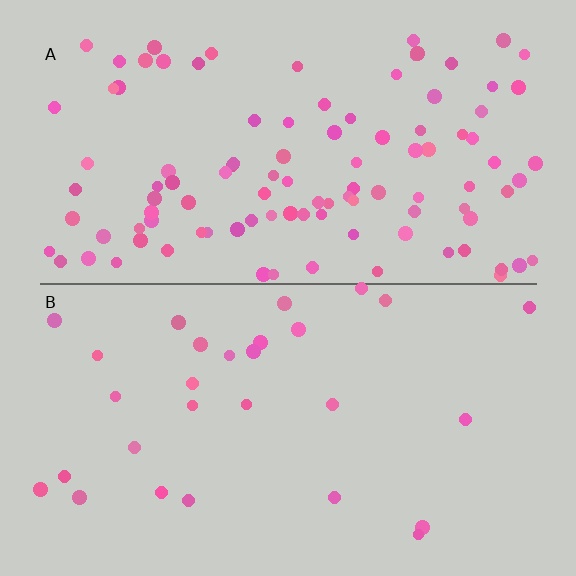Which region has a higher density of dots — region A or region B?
A (the top).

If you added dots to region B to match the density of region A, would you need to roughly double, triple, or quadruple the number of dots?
Approximately quadruple.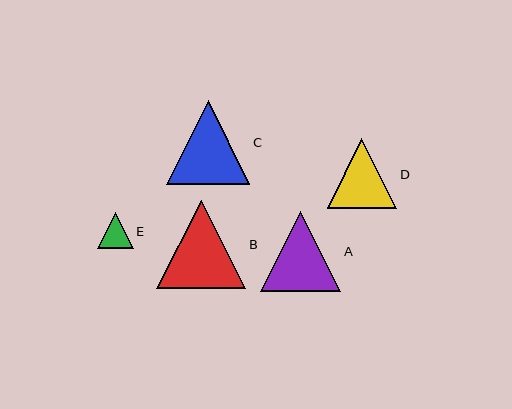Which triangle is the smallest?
Triangle E is the smallest with a size of approximately 36 pixels.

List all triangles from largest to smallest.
From largest to smallest: B, C, A, D, E.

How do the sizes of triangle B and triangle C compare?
Triangle B and triangle C are approximately the same size.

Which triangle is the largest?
Triangle B is the largest with a size of approximately 89 pixels.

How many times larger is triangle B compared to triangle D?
Triangle B is approximately 1.3 times the size of triangle D.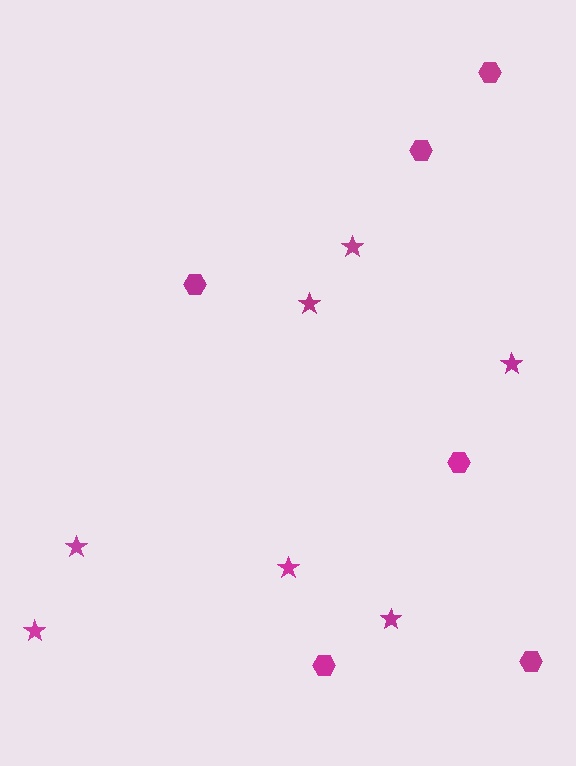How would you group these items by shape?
There are 2 groups: one group of hexagons (6) and one group of stars (7).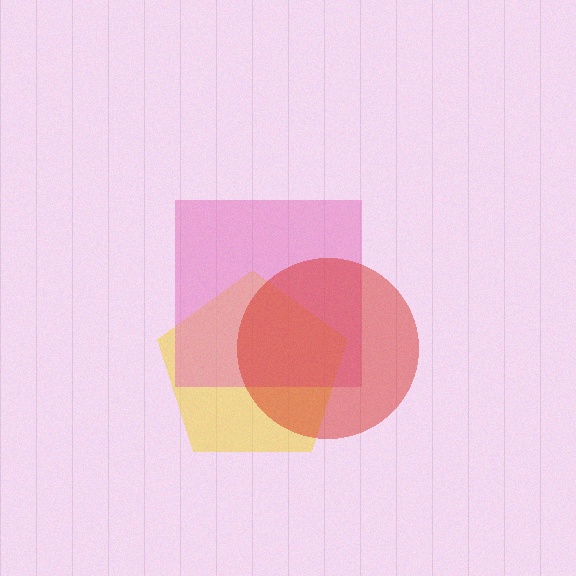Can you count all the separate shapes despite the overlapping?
Yes, there are 3 separate shapes.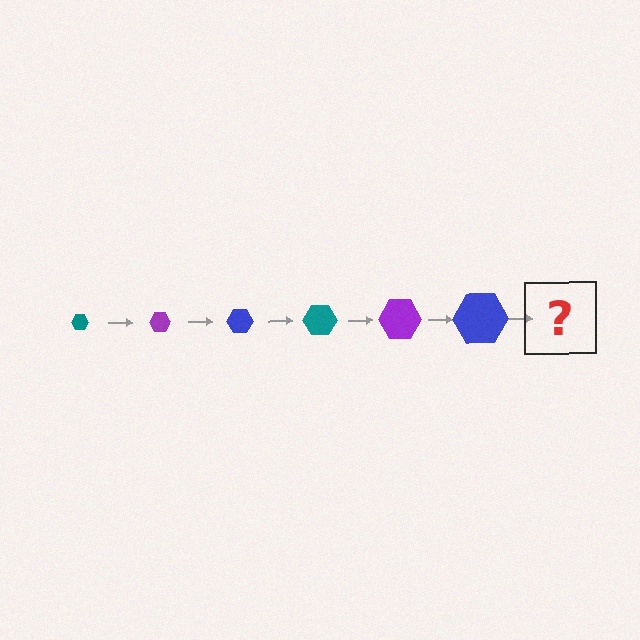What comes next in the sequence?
The next element should be a teal hexagon, larger than the previous one.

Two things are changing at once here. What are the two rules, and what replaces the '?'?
The two rules are that the hexagon grows larger each step and the color cycles through teal, purple, and blue. The '?' should be a teal hexagon, larger than the previous one.